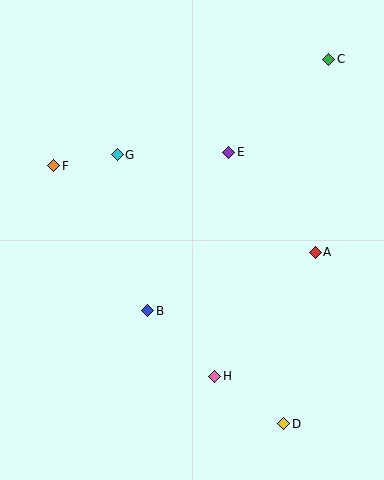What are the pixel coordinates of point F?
Point F is at (54, 166).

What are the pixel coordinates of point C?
Point C is at (329, 59).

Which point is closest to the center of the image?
Point B at (148, 311) is closest to the center.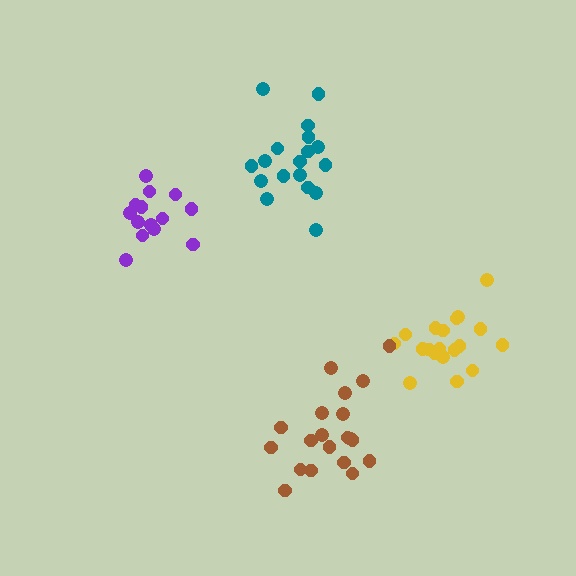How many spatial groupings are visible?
There are 4 spatial groupings.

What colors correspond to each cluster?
The clusters are colored: yellow, brown, teal, purple.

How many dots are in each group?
Group 1: 19 dots, Group 2: 20 dots, Group 3: 18 dots, Group 4: 14 dots (71 total).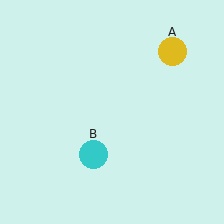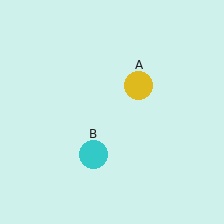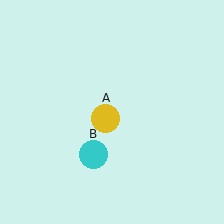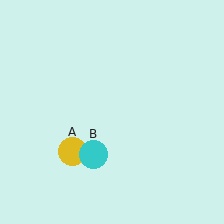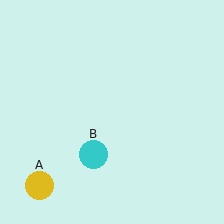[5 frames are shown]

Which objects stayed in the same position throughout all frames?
Cyan circle (object B) remained stationary.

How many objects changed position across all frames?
1 object changed position: yellow circle (object A).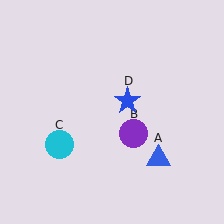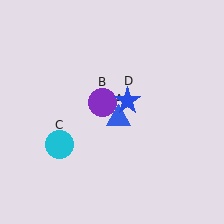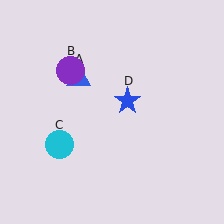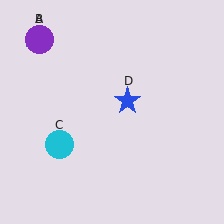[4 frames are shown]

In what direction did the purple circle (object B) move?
The purple circle (object B) moved up and to the left.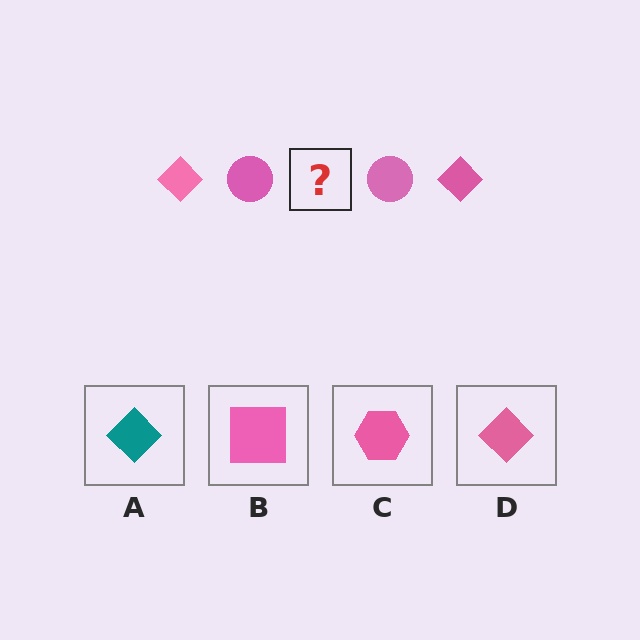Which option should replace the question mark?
Option D.